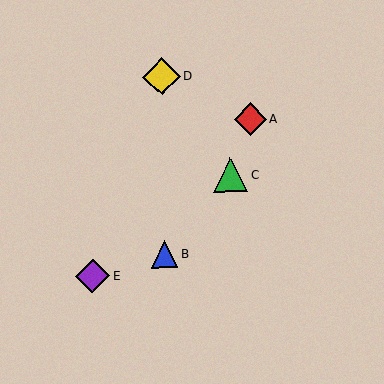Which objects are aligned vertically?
Objects B, D are aligned vertically.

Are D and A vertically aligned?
No, D is at x≈162 and A is at x≈250.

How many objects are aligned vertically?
2 objects (B, D) are aligned vertically.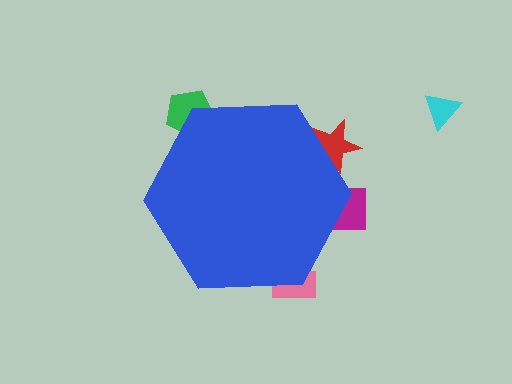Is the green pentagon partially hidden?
Yes, the green pentagon is partially hidden behind the blue hexagon.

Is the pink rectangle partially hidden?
Yes, the pink rectangle is partially hidden behind the blue hexagon.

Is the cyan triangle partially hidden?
No, the cyan triangle is fully visible.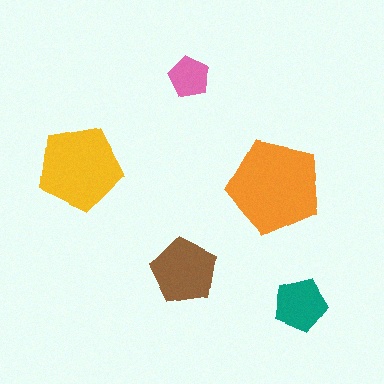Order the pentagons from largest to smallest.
the orange one, the yellow one, the brown one, the teal one, the pink one.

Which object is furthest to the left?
The yellow pentagon is leftmost.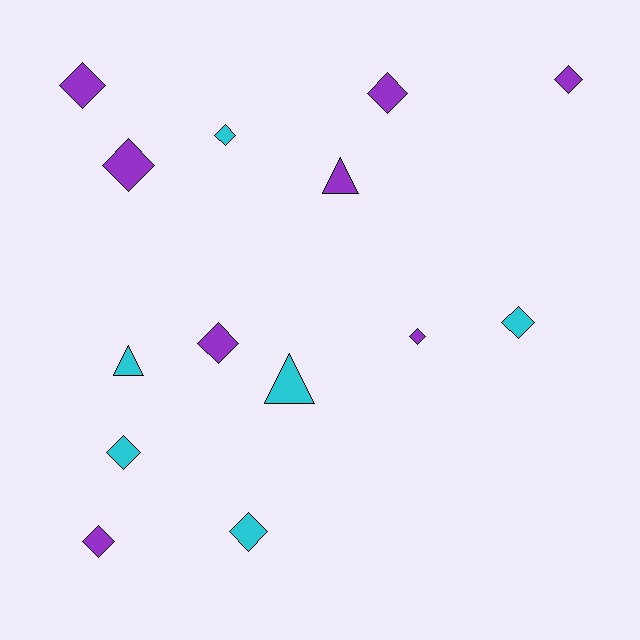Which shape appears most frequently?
Diamond, with 11 objects.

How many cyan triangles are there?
There are 2 cyan triangles.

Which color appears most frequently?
Purple, with 8 objects.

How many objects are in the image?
There are 14 objects.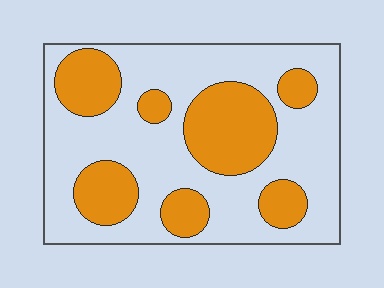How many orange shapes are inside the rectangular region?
7.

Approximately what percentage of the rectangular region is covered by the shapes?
Approximately 35%.